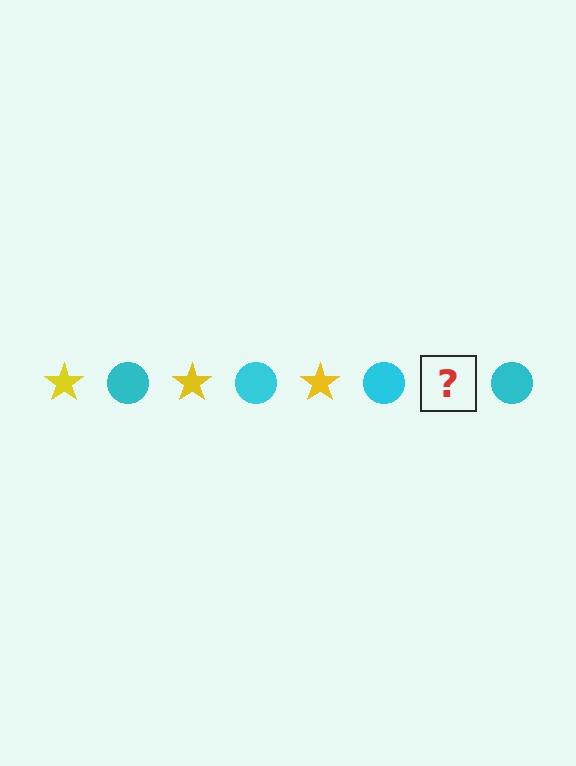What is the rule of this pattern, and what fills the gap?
The rule is that the pattern alternates between yellow star and cyan circle. The gap should be filled with a yellow star.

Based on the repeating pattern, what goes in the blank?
The blank should be a yellow star.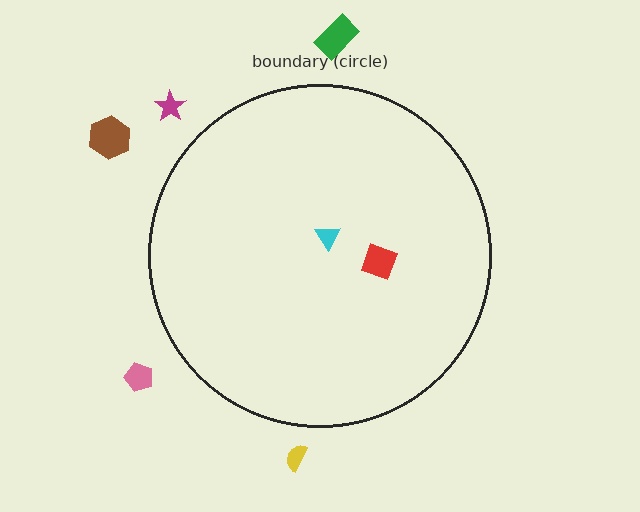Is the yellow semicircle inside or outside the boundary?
Outside.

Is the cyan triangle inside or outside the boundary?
Inside.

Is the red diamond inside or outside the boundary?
Inside.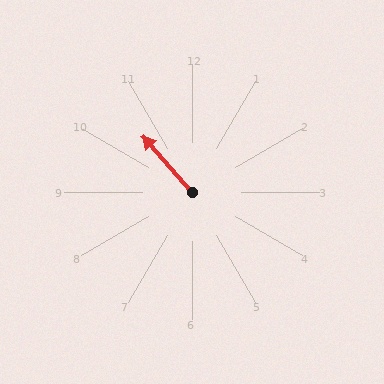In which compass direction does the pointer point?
Northwest.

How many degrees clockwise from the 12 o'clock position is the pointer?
Approximately 318 degrees.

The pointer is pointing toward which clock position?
Roughly 11 o'clock.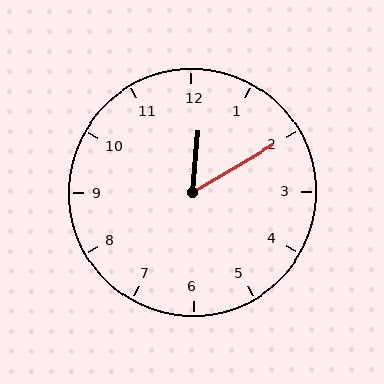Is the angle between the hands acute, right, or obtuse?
It is acute.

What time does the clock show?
12:10.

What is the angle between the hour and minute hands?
Approximately 55 degrees.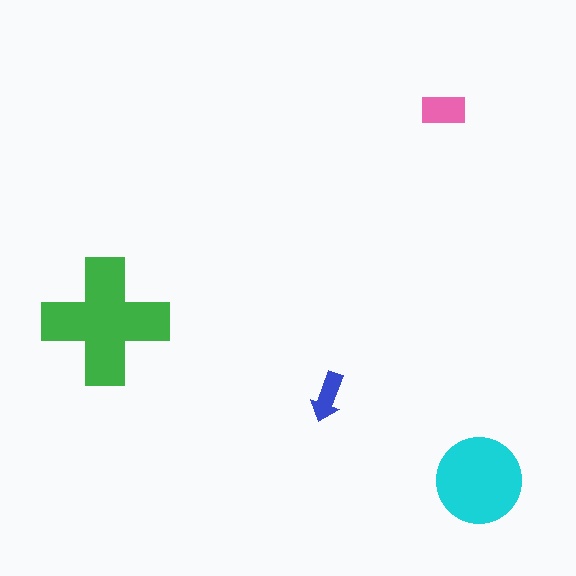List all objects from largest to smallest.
The green cross, the cyan circle, the pink rectangle, the blue arrow.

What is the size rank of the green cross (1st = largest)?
1st.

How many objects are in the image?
There are 4 objects in the image.